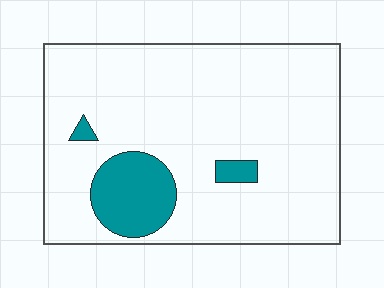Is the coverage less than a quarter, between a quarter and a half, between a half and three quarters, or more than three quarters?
Less than a quarter.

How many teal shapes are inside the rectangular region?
3.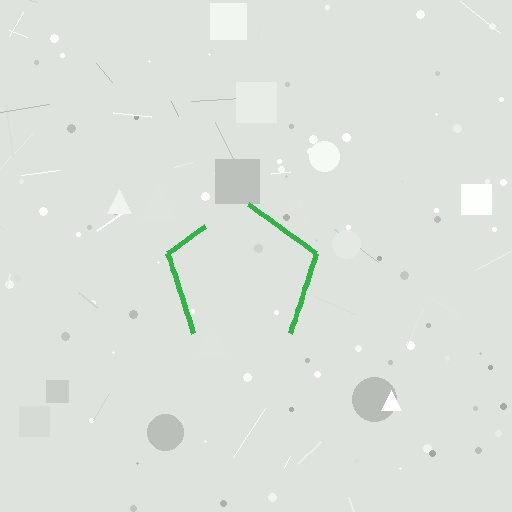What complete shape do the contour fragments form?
The contour fragments form a pentagon.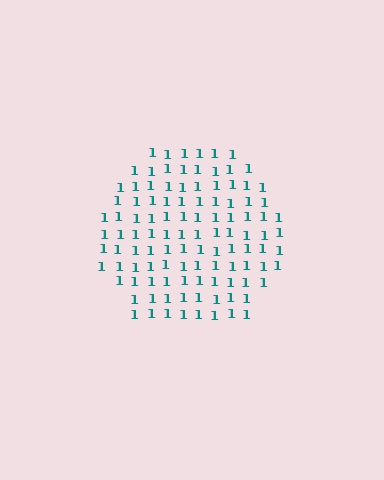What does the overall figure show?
The overall figure shows a hexagon.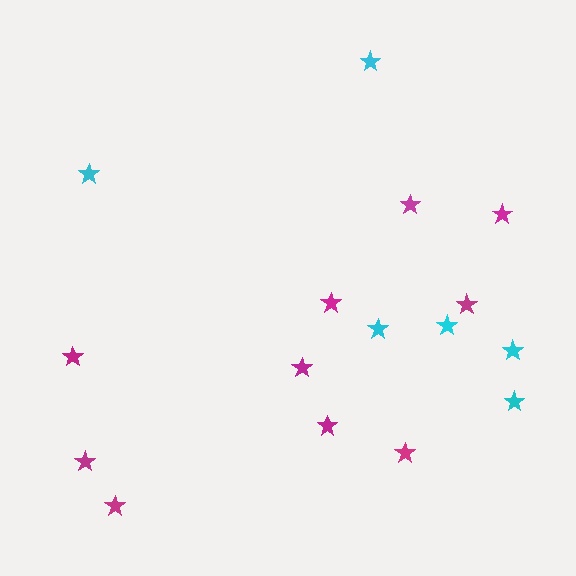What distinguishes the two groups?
There are 2 groups: one group of cyan stars (6) and one group of magenta stars (10).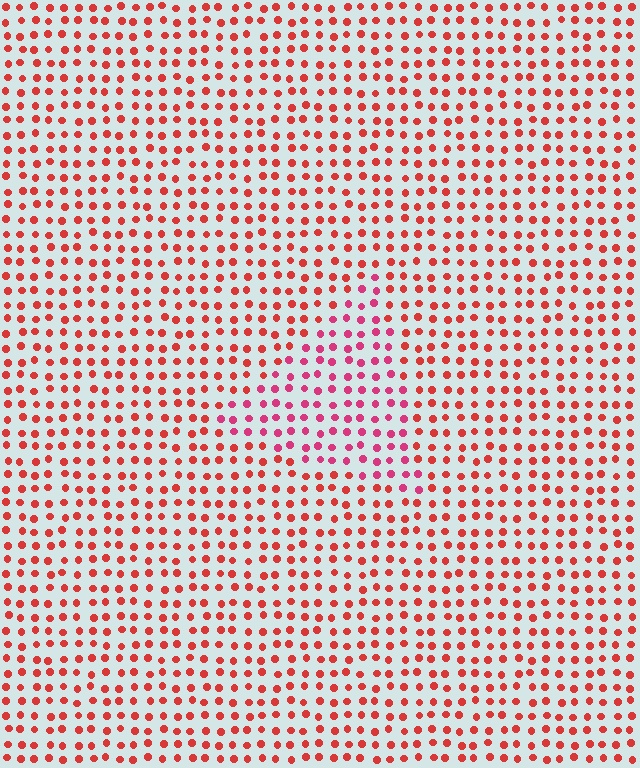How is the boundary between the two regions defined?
The boundary is defined purely by a slight shift in hue (about 27 degrees). Spacing, size, and orientation are identical on both sides.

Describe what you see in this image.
The image is filled with small red elements in a uniform arrangement. A triangle-shaped region is visible where the elements are tinted to a slightly different hue, forming a subtle color boundary.